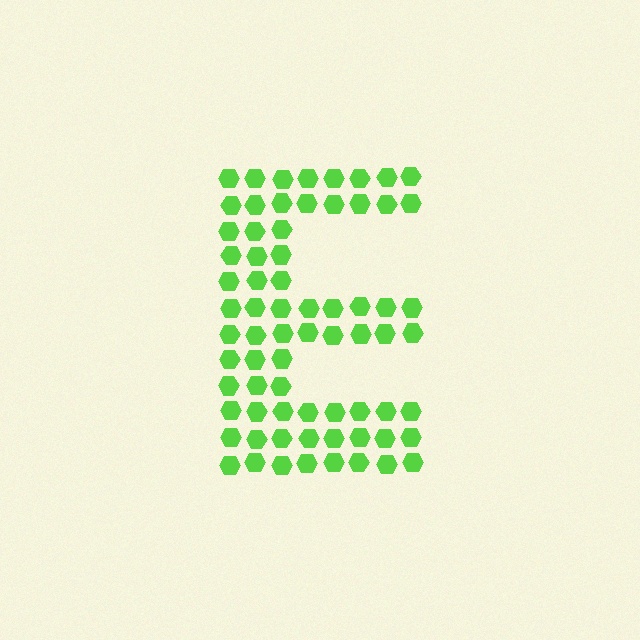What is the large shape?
The large shape is the letter E.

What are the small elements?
The small elements are hexagons.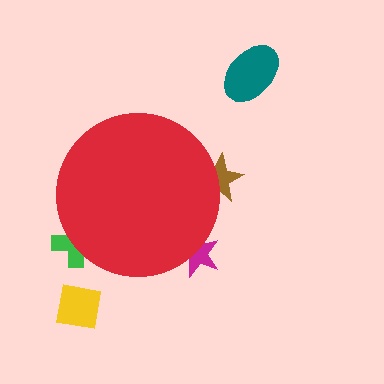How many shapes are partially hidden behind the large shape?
3 shapes are partially hidden.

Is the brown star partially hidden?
Yes, the brown star is partially hidden behind the red circle.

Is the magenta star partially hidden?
Yes, the magenta star is partially hidden behind the red circle.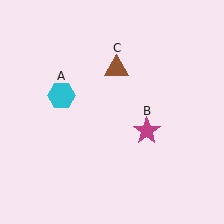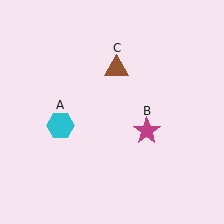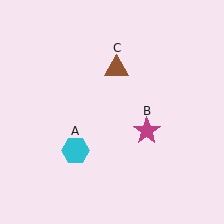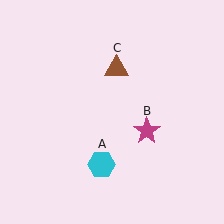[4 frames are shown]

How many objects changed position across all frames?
1 object changed position: cyan hexagon (object A).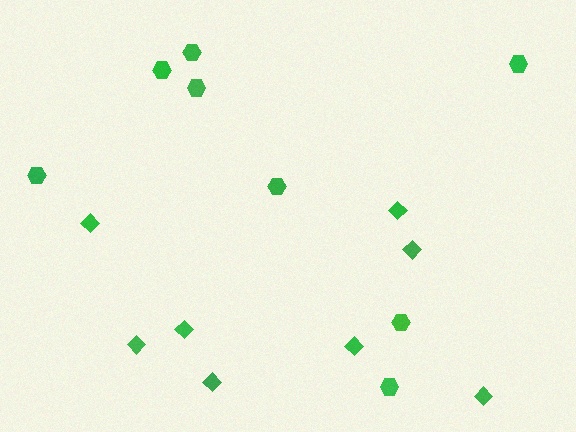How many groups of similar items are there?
There are 2 groups: one group of hexagons (8) and one group of diamonds (8).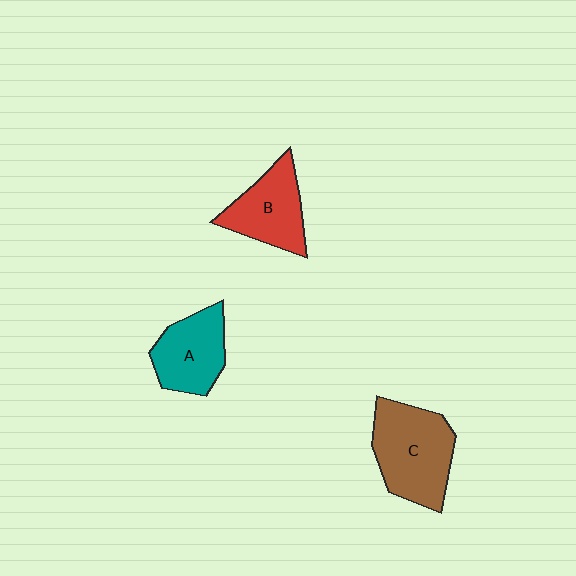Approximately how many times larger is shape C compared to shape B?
Approximately 1.3 times.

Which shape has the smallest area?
Shape A (teal).